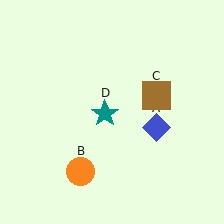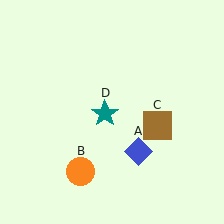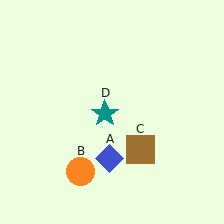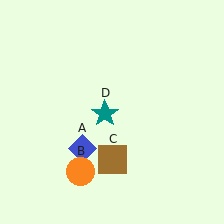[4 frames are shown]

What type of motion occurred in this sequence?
The blue diamond (object A), brown square (object C) rotated clockwise around the center of the scene.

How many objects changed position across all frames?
2 objects changed position: blue diamond (object A), brown square (object C).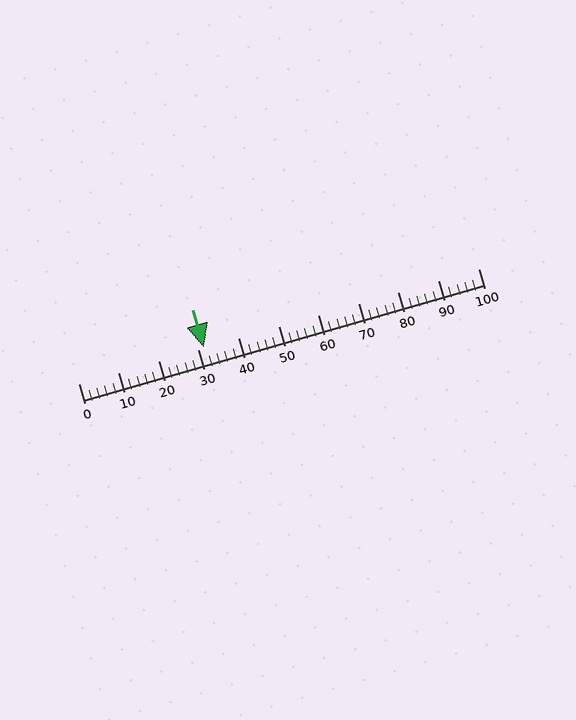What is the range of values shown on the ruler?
The ruler shows values from 0 to 100.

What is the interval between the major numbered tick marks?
The major tick marks are spaced 10 units apart.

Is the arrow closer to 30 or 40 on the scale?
The arrow is closer to 30.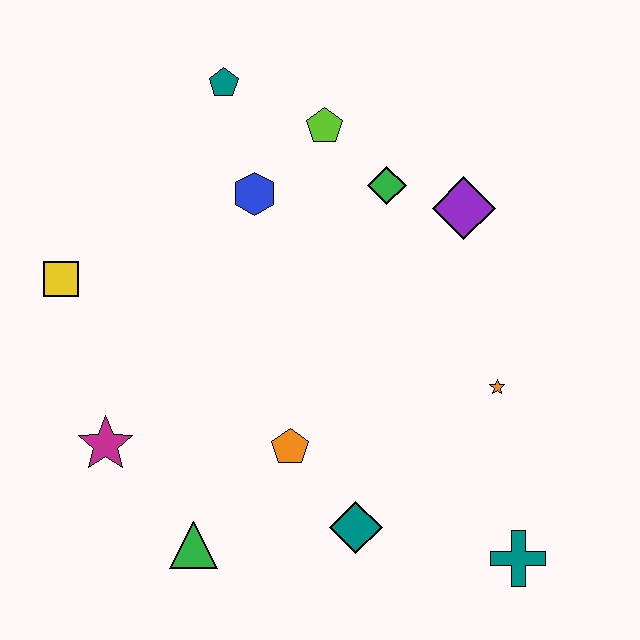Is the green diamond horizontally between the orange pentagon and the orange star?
Yes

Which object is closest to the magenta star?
The green triangle is closest to the magenta star.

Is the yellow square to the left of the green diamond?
Yes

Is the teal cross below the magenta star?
Yes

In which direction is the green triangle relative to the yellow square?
The green triangle is below the yellow square.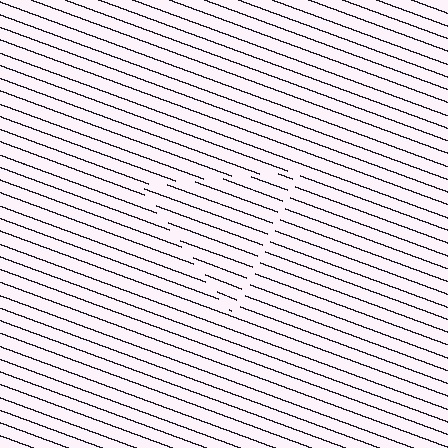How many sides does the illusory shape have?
3 sides — the line-ends trace a triangle.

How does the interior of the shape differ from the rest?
The interior of the shape contains the same grating, shifted by half a period — the contour is defined by the phase discontinuity where line-ends from the inner and outer gratings abut.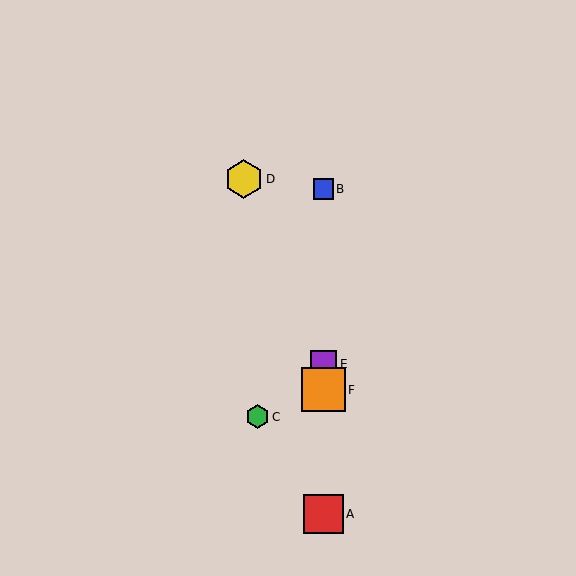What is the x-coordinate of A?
Object A is at x≈323.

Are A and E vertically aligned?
Yes, both are at x≈323.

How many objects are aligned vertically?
4 objects (A, B, E, F) are aligned vertically.